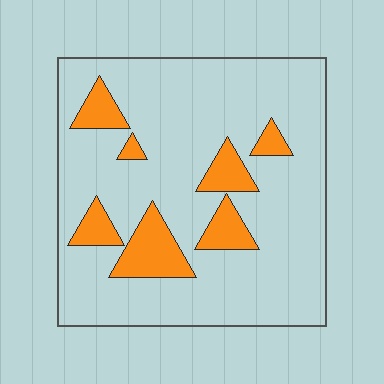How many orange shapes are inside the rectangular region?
7.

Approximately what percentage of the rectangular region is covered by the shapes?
Approximately 15%.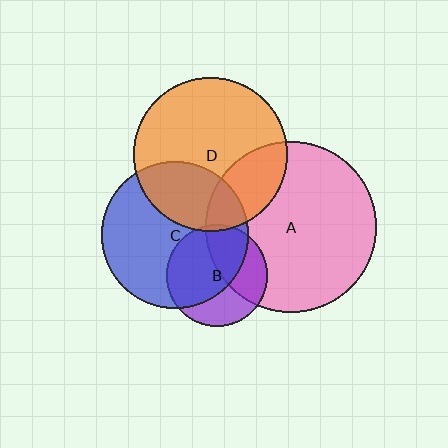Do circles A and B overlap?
Yes.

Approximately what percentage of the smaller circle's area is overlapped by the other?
Approximately 40%.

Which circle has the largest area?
Circle A (pink).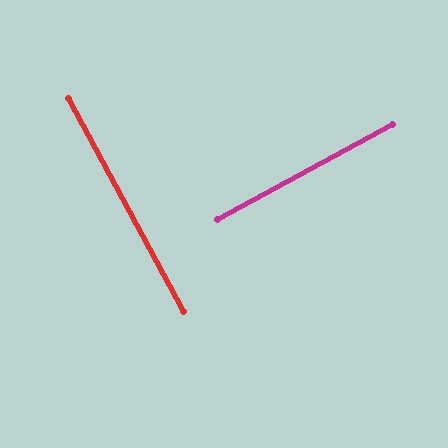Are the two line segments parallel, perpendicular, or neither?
Perpendicular — they meet at approximately 90°.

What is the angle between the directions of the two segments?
Approximately 90 degrees.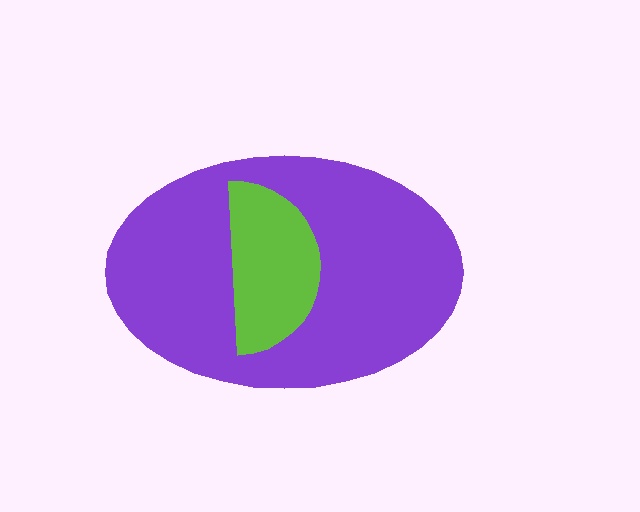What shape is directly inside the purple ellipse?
The lime semicircle.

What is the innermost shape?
The lime semicircle.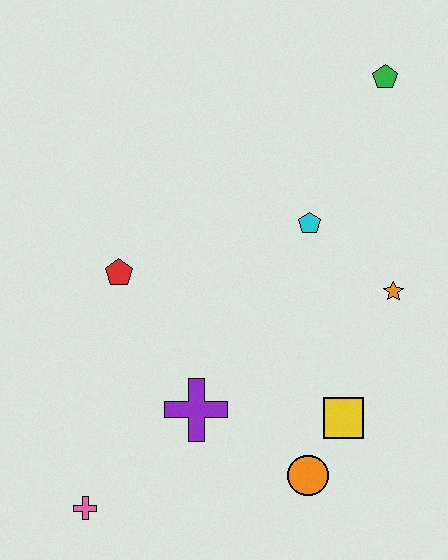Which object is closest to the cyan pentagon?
The orange star is closest to the cyan pentagon.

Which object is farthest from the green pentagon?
The pink cross is farthest from the green pentagon.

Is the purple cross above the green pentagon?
No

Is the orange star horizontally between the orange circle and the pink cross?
No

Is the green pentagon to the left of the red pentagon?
No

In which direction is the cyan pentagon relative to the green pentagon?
The cyan pentagon is below the green pentagon.